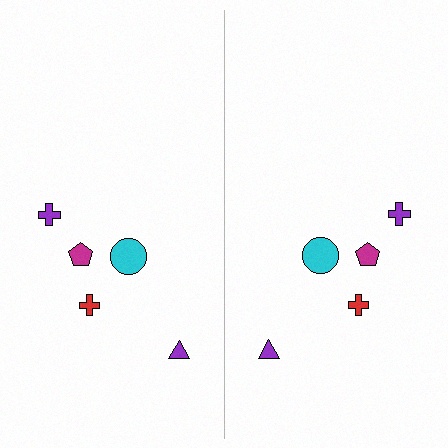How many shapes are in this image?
There are 10 shapes in this image.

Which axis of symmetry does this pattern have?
The pattern has a vertical axis of symmetry running through the center of the image.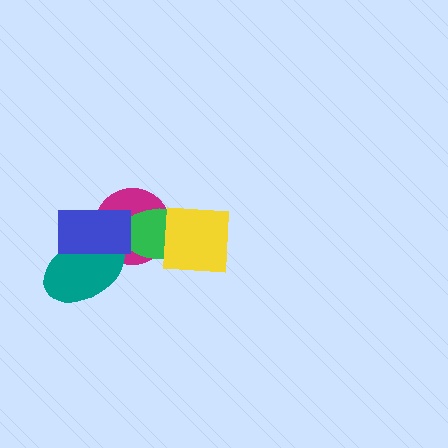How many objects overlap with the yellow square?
2 objects overlap with the yellow square.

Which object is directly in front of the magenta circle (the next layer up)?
The green ellipse is directly in front of the magenta circle.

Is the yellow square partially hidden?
No, no other shape covers it.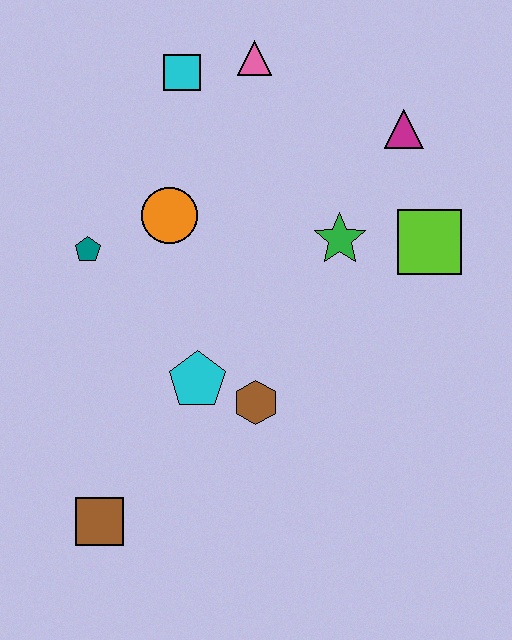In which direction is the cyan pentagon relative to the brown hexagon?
The cyan pentagon is to the left of the brown hexagon.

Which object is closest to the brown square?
The cyan pentagon is closest to the brown square.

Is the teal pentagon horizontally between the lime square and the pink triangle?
No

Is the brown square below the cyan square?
Yes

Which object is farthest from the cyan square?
The brown square is farthest from the cyan square.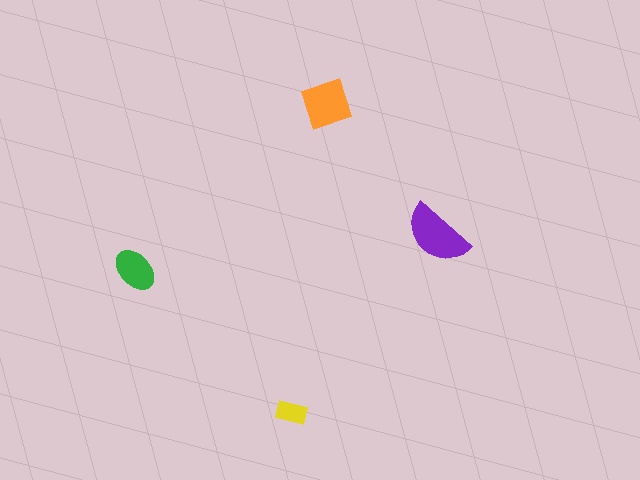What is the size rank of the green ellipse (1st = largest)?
3rd.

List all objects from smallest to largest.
The yellow rectangle, the green ellipse, the orange diamond, the purple semicircle.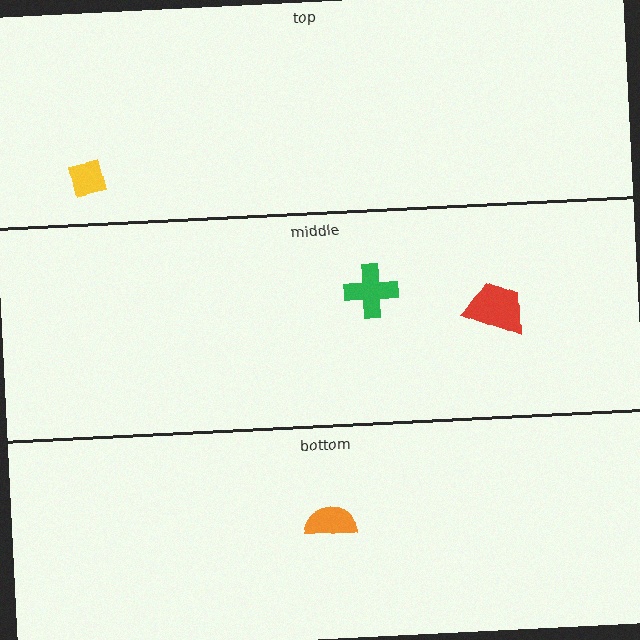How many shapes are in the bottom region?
1.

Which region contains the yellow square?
The top region.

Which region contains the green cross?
The middle region.